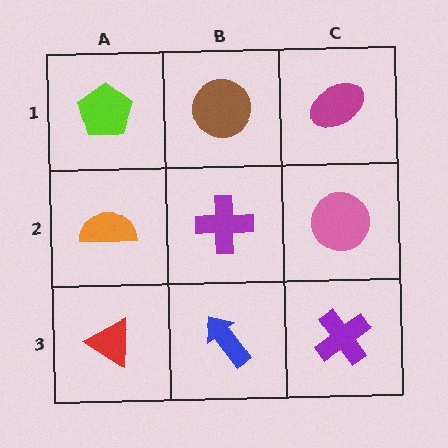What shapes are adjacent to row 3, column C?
A pink circle (row 2, column C), a blue arrow (row 3, column B).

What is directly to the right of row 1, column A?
A brown circle.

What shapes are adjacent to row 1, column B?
A purple cross (row 2, column B), a lime pentagon (row 1, column A), a magenta ellipse (row 1, column C).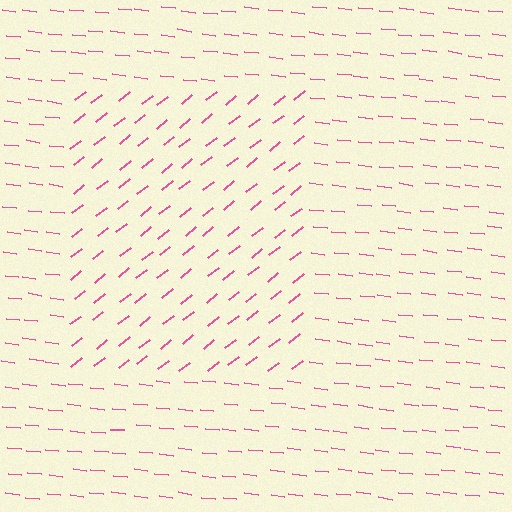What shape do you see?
I see a rectangle.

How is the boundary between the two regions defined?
The boundary is defined purely by a change in line orientation (approximately 45 degrees difference). All lines are the same color and thickness.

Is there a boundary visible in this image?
Yes, there is a texture boundary formed by a change in line orientation.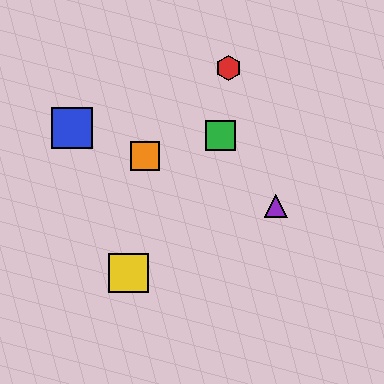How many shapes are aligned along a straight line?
3 shapes (the blue square, the purple triangle, the orange square) are aligned along a straight line.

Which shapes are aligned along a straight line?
The blue square, the purple triangle, the orange square are aligned along a straight line.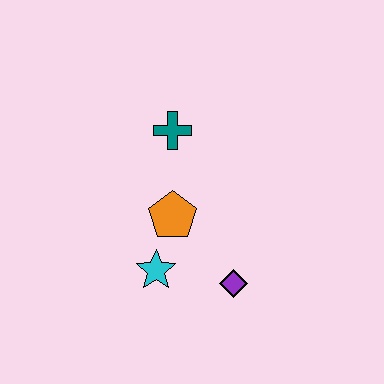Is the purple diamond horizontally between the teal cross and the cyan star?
No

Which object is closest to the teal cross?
The orange pentagon is closest to the teal cross.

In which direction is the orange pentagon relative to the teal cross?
The orange pentagon is below the teal cross.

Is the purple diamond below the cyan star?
Yes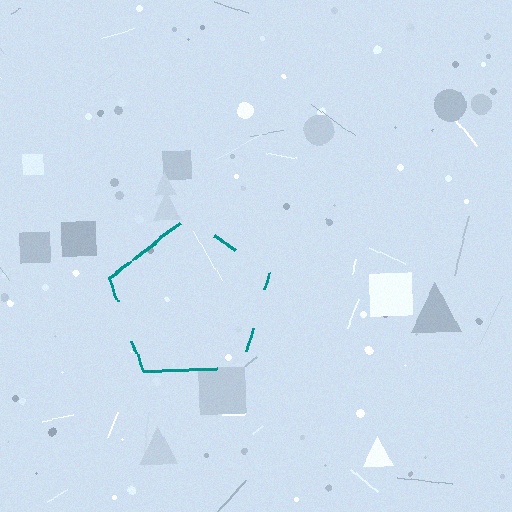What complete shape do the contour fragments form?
The contour fragments form a pentagon.